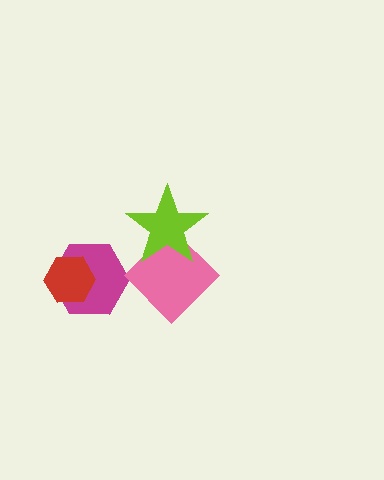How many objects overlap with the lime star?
1 object overlaps with the lime star.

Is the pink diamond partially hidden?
Yes, it is partially covered by another shape.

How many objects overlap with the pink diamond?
1 object overlaps with the pink diamond.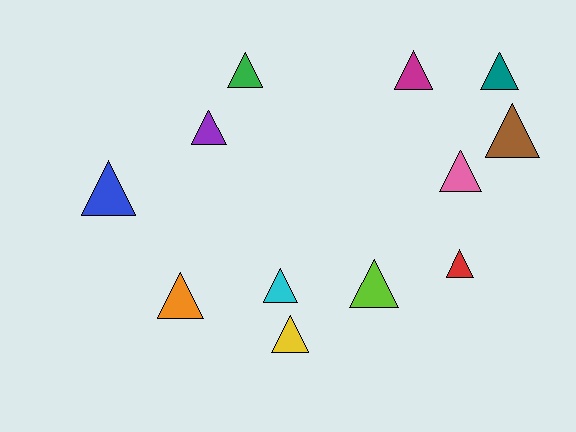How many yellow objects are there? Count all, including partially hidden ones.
There is 1 yellow object.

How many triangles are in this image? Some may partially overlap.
There are 12 triangles.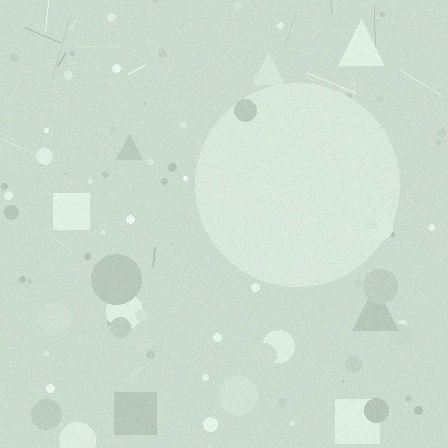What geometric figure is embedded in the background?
A circle is embedded in the background.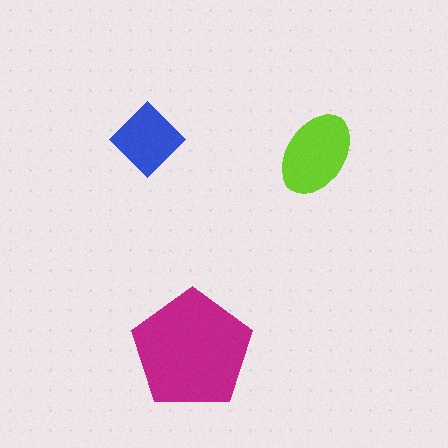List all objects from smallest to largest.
The blue diamond, the lime ellipse, the magenta pentagon.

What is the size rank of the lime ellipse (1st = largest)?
2nd.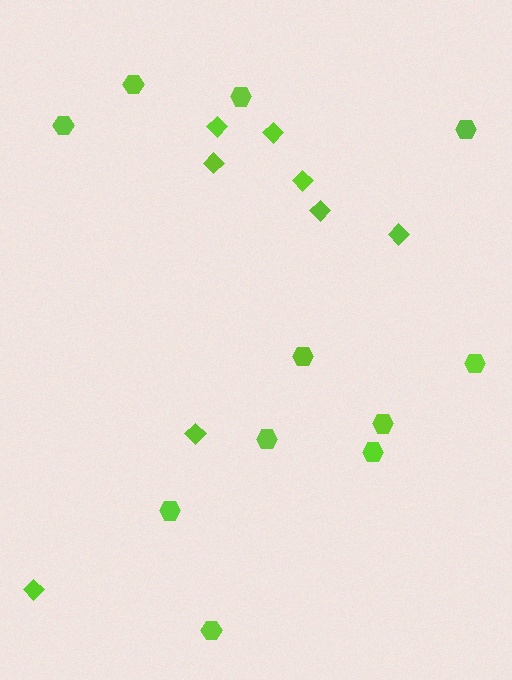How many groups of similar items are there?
There are 2 groups: one group of diamonds (8) and one group of hexagons (11).